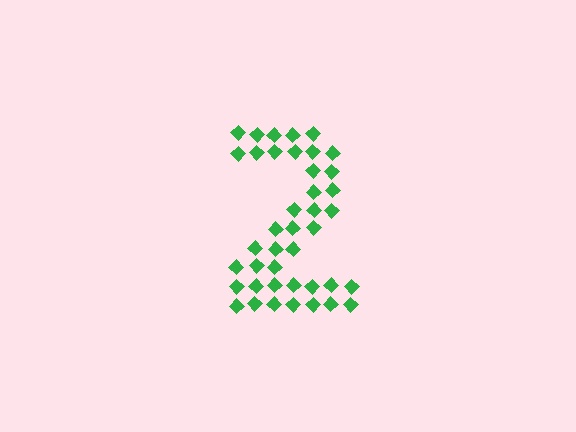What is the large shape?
The large shape is the digit 2.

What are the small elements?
The small elements are diamonds.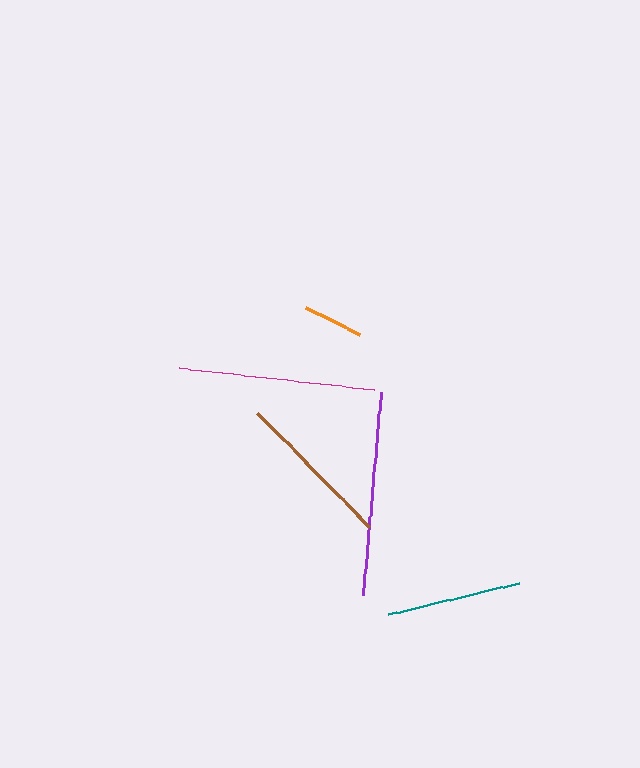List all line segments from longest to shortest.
From longest to shortest: purple, magenta, brown, teal, orange.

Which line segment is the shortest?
The orange line is the shortest at approximately 60 pixels.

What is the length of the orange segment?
The orange segment is approximately 60 pixels long.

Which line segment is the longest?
The purple line is the longest at approximately 204 pixels.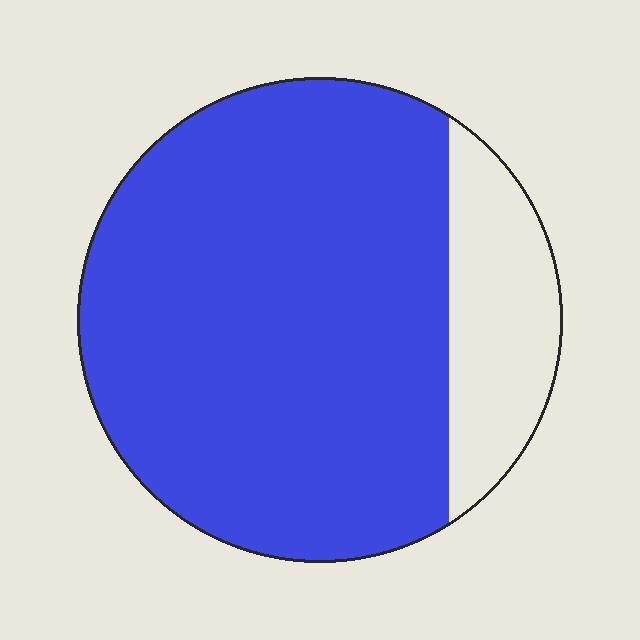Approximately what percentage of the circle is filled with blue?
Approximately 80%.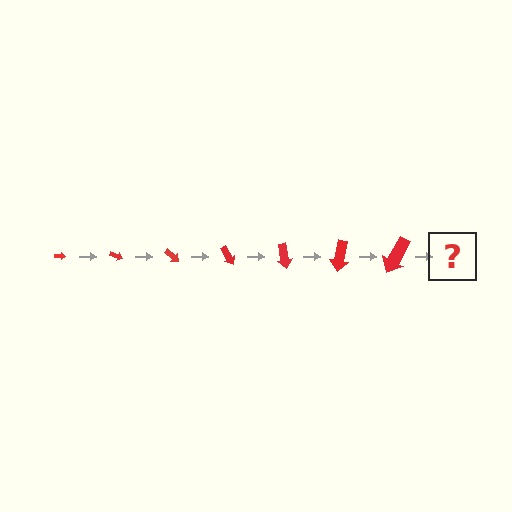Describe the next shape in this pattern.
It should be an arrow, larger than the previous one and rotated 140 degrees from the start.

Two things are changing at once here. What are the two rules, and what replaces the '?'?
The two rules are that the arrow grows larger each step and it rotates 20 degrees each step. The '?' should be an arrow, larger than the previous one and rotated 140 degrees from the start.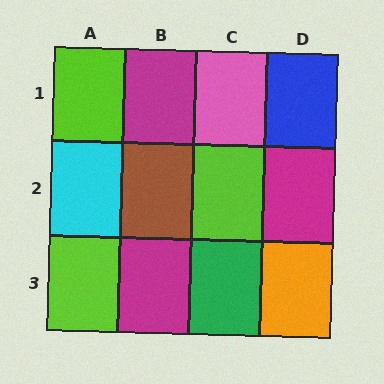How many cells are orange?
1 cell is orange.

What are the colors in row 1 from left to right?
Lime, magenta, pink, blue.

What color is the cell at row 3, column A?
Lime.